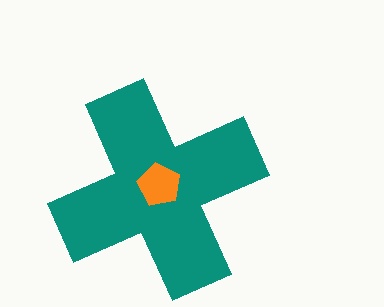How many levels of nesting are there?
2.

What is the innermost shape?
The orange pentagon.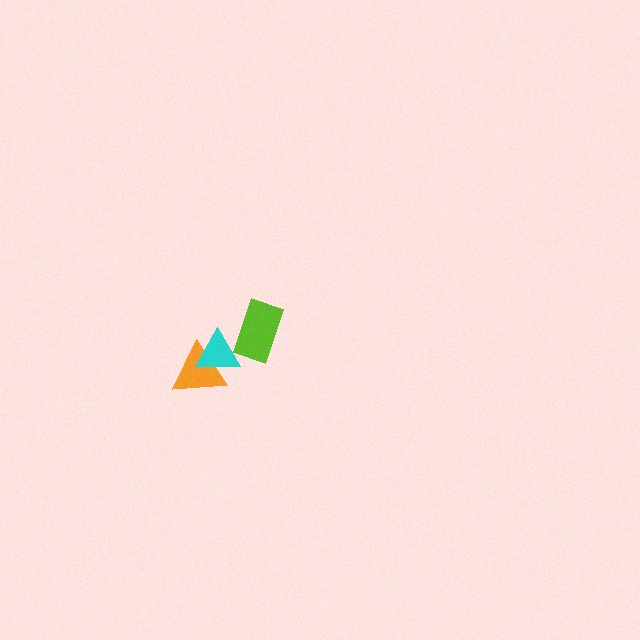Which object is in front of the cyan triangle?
The lime rectangle is in front of the cyan triangle.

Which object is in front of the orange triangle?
The cyan triangle is in front of the orange triangle.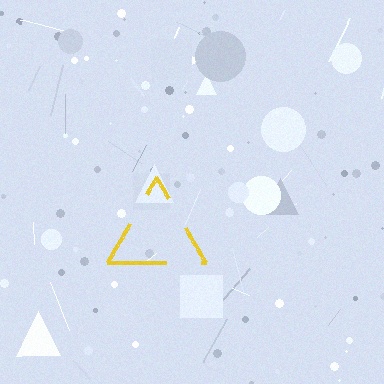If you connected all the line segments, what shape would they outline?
They would outline a triangle.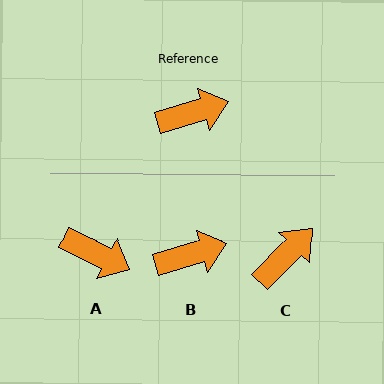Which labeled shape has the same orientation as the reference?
B.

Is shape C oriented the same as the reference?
No, it is off by about 29 degrees.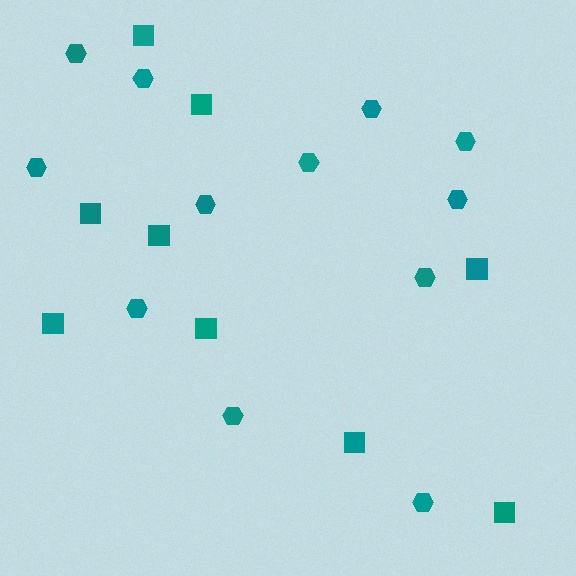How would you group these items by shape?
There are 2 groups: one group of squares (9) and one group of hexagons (12).